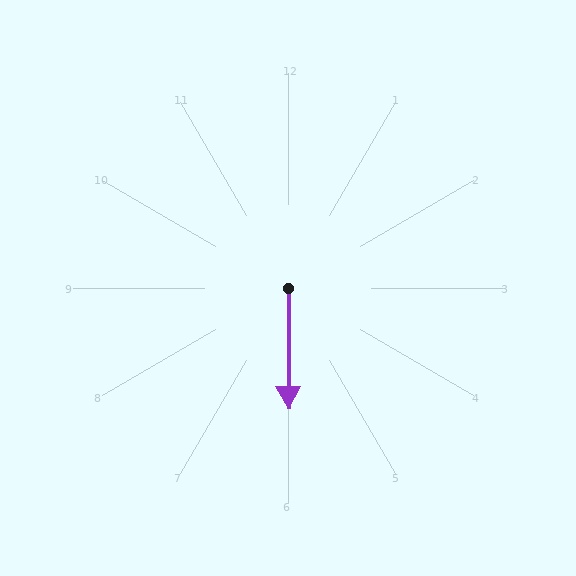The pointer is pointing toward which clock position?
Roughly 6 o'clock.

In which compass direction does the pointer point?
South.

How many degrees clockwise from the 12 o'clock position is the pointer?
Approximately 180 degrees.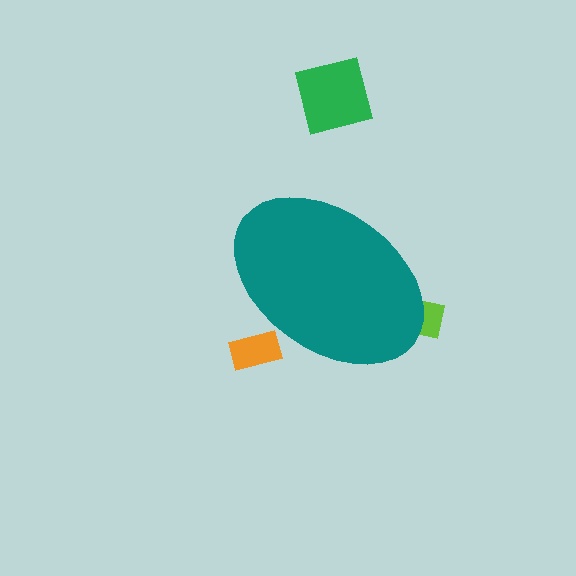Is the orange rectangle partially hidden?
Yes, the orange rectangle is partially hidden behind the teal ellipse.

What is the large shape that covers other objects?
A teal ellipse.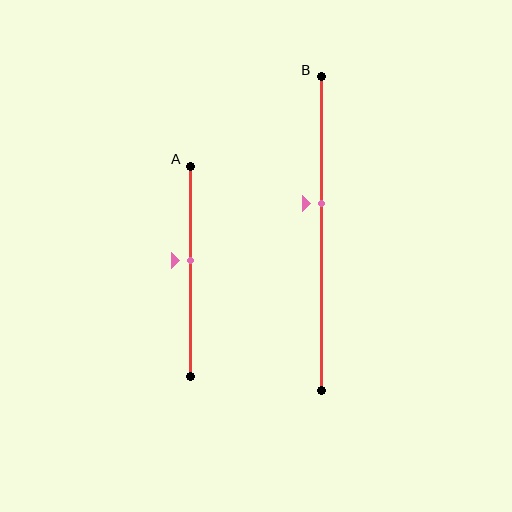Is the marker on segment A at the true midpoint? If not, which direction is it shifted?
No, the marker on segment A is shifted upward by about 5% of the segment length.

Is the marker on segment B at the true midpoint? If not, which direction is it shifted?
No, the marker on segment B is shifted upward by about 9% of the segment length.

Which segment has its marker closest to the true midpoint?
Segment A has its marker closest to the true midpoint.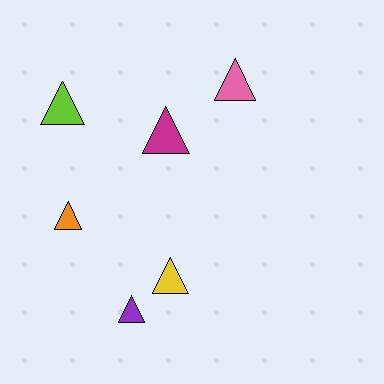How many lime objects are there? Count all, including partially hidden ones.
There is 1 lime object.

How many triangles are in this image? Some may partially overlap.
There are 6 triangles.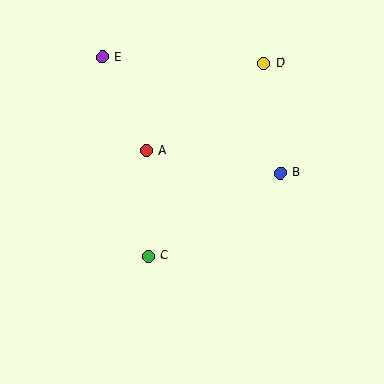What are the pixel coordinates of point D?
Point D is at (263, 63).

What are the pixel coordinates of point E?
Point E is at (102, 57).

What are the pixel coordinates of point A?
Point A is at (146, 150).